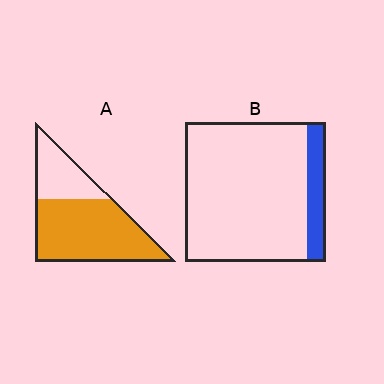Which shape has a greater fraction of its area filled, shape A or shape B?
Shape A.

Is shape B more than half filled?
No.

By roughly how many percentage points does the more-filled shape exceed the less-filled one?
By roughly 55 percentage points (A over B).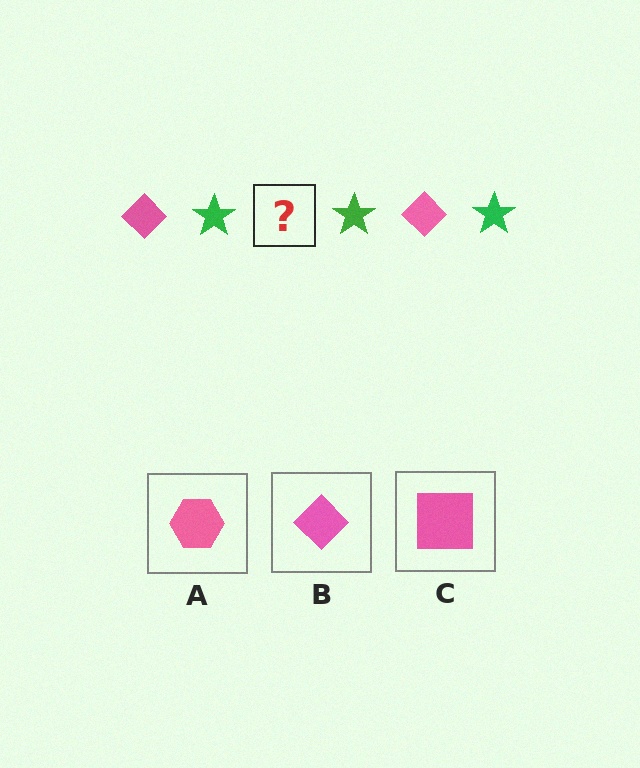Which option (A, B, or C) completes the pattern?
B.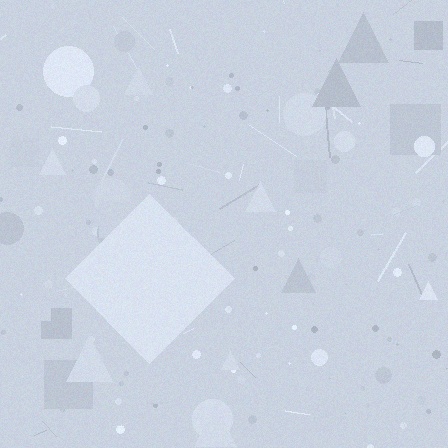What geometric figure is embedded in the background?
A diamond is embedded in the background.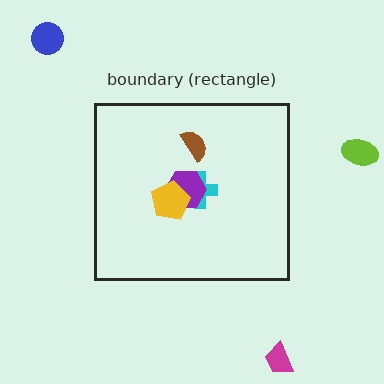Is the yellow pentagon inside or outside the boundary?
Inside.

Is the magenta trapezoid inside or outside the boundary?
Outside.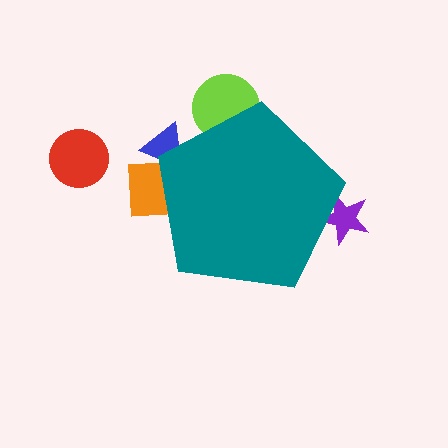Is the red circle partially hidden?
No, the red circle is fully visible.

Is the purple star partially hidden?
Yes, the purple star is partially hidden behind the teal pentagon.